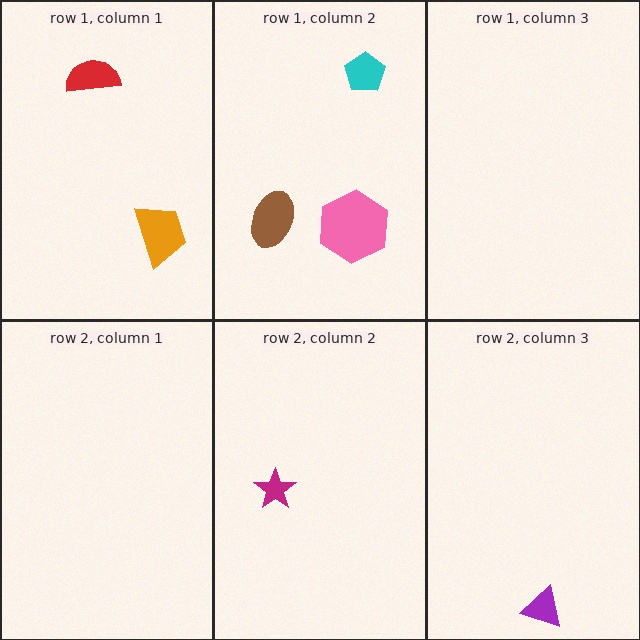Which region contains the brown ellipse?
The row 1, column 2 region.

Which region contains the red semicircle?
The row 1, column 1 region.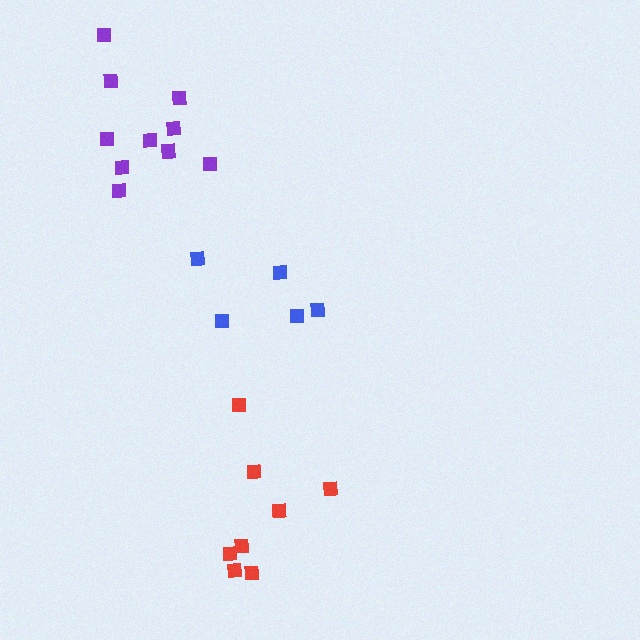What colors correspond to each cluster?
The clusters are colored: blue, purple, red.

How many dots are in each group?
Group 1: 5 dots, Group 2: 10 dots, Group 3: 8 dots (23 total).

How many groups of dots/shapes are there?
There are 3 groups.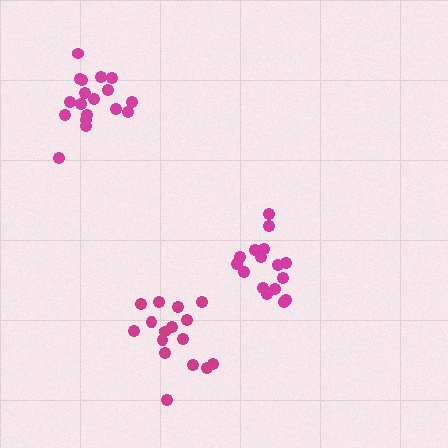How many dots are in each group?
Group 1: 16 dots, Group 2: 16 dots, Group 3: 18 dots (50 total).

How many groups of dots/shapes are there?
There are 3 groups.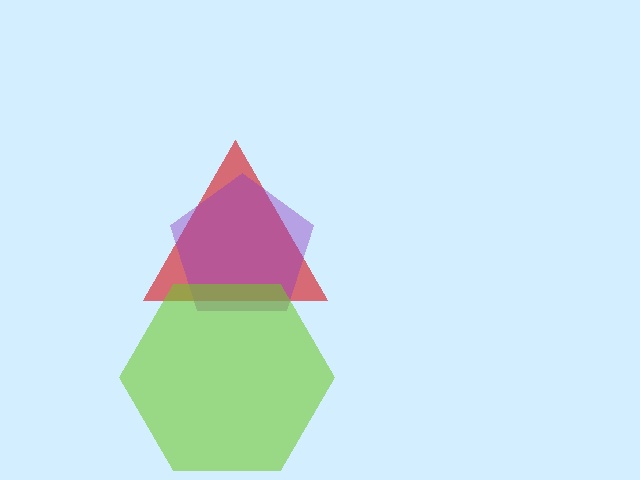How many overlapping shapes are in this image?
There are 3 overlapping shapes in the image.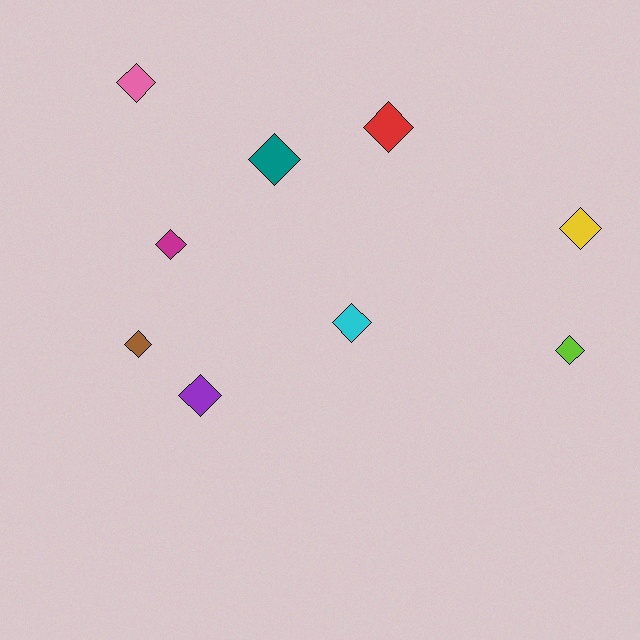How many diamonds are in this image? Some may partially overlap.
There are 9 diamonds.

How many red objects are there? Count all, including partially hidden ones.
There is 1 red object.